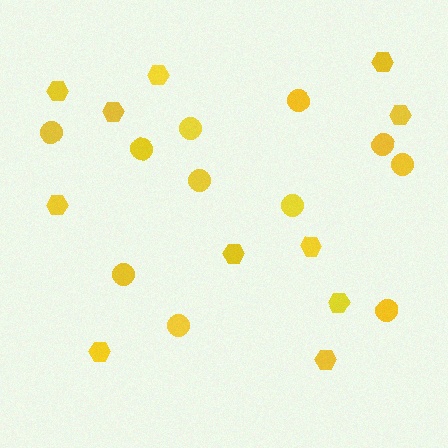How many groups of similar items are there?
There are 2 groups: one group of circles (11) and one group of hexagons (11).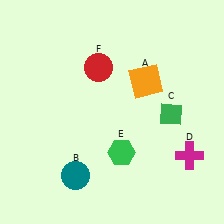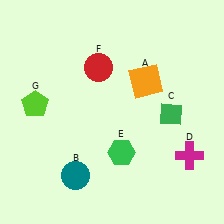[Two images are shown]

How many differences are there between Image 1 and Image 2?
There is 1 difference between the two images.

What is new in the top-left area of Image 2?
A lime pentagon (G) was added in the top-left area of Image 2.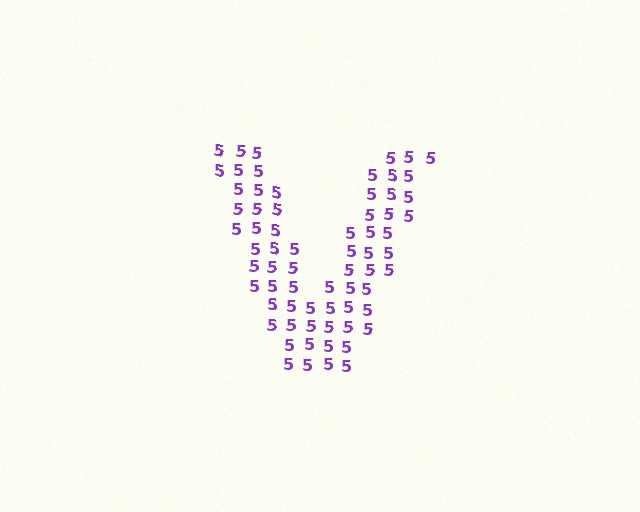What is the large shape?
The large shape is the letter V.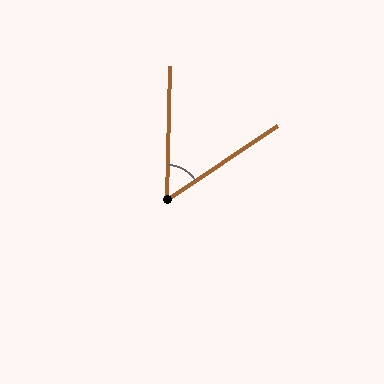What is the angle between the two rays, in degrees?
Approximately 55 degrees.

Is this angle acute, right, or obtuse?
It is acute.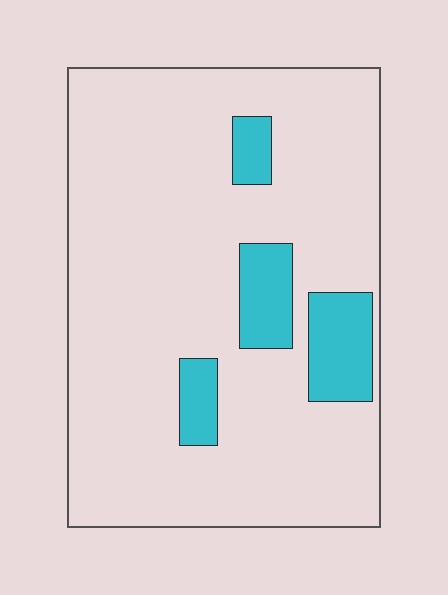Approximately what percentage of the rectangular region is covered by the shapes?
Approximately 15%.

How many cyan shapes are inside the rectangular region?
4.